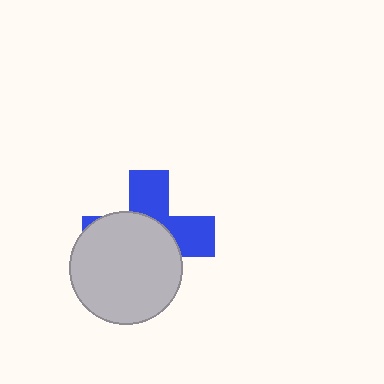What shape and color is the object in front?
The object in front is a light gray circle.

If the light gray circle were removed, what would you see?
You would see the complete blue cross.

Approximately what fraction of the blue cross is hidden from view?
Roughly 59% of the blue cross is hidden behind the light gray circle.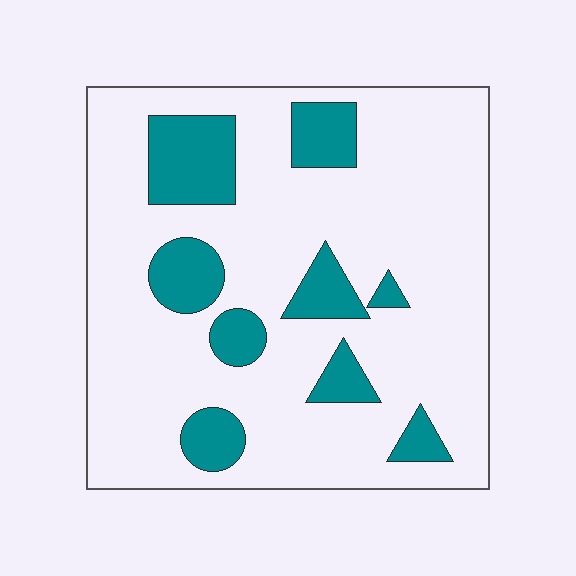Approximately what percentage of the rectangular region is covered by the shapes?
Approximately 20%.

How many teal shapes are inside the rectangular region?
9.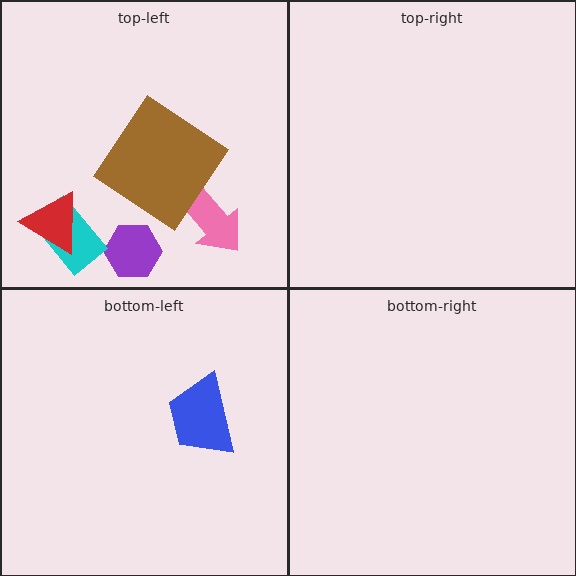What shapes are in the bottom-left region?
The blue trapezoid.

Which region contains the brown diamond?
The top-left region.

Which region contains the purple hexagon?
The top-left region.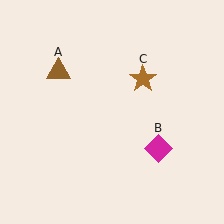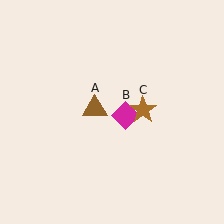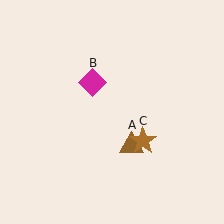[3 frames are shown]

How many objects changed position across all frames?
3 objects changed position: brown triangle (object A), magenta diamond (object B), brown star (object C).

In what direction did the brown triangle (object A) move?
The brown triangle (object A) moved down and to the right.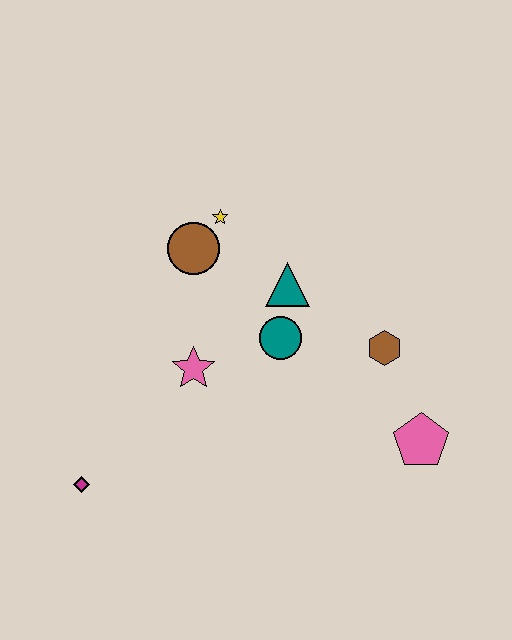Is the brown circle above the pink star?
Yes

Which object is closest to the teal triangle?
The teal circle is closest to the teal triangle.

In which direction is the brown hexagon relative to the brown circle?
The brown hexagon is to the right of the brown circle.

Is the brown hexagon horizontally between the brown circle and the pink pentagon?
Yes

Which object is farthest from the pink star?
The pink pentagon is farthest from the pink star.